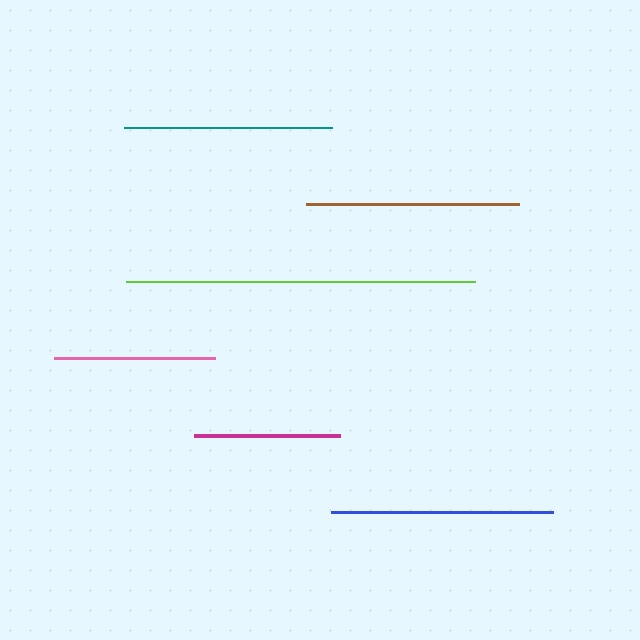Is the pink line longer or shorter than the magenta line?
The pink line is longer than the magenta line.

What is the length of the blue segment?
The blue segment is approximately 222 pixels long.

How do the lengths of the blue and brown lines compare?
The blue and brown lines are approximately the same length.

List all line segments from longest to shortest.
From longest to shortest: lime, blue, brown, teal, pink, magenta.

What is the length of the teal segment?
The teal segment is approximately 208 pixels long.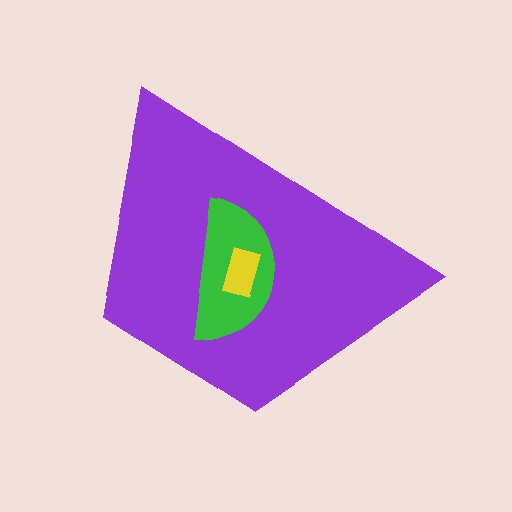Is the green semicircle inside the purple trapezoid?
Yes.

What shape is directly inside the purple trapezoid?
The green semicircle.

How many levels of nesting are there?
3.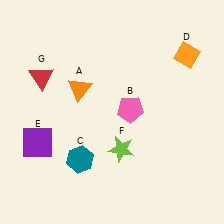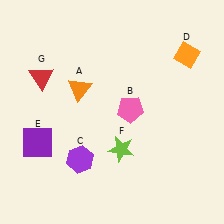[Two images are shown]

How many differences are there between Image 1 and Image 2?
There is 1 difference between the two images.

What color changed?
The hexagon (C) changed from teal in Image 1 to purple in Image 2.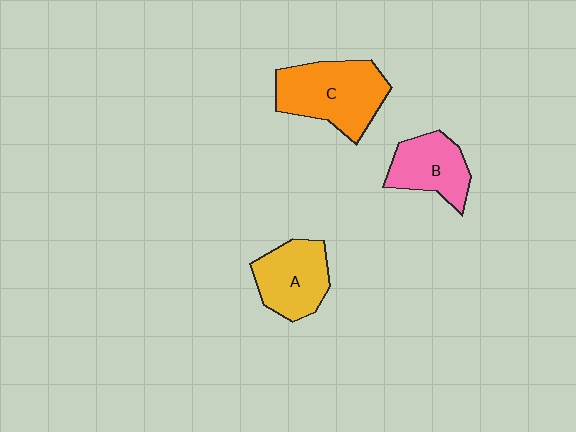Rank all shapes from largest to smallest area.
From largest to smallest: C (orange), A (yellow), B (pink).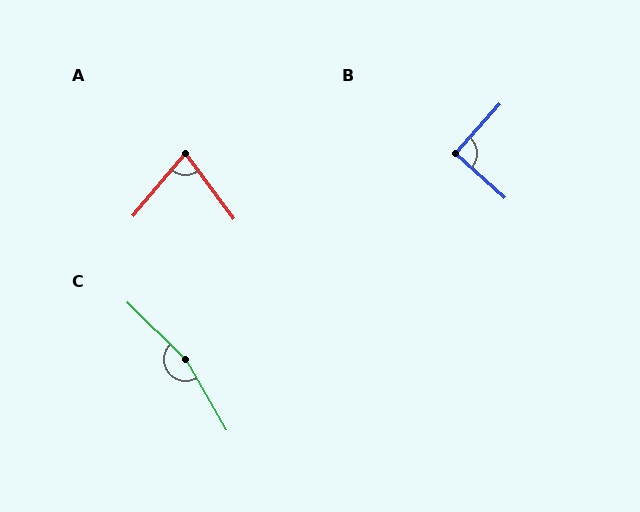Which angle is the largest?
C, at approximately 164 degrees.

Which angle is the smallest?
A, at approximately 76 degrees.